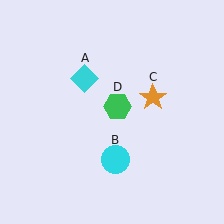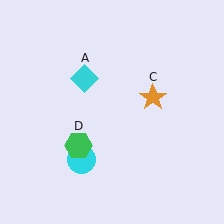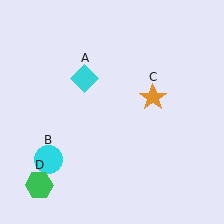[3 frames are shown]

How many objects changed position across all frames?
2 objects changed position: cyan circle (object B), green hexagon (object D).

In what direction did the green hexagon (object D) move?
The green hexagon (object D) moved down and to the left.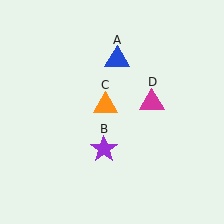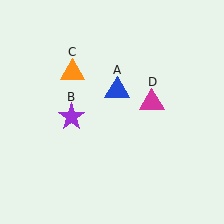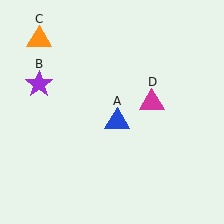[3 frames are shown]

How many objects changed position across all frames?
3 objects changed position: blue triangle (object A), purple star (object B), orange triangle (object C).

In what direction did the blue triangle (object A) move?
The blue triangle (object A) moved down.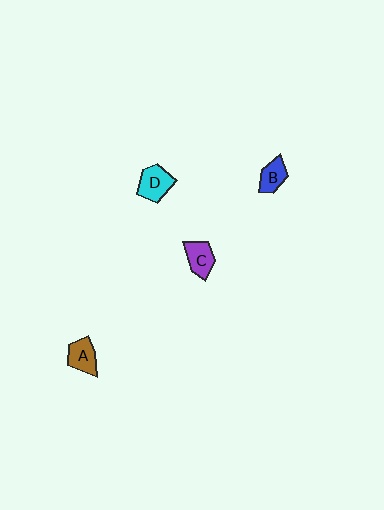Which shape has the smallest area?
Shape B (blue).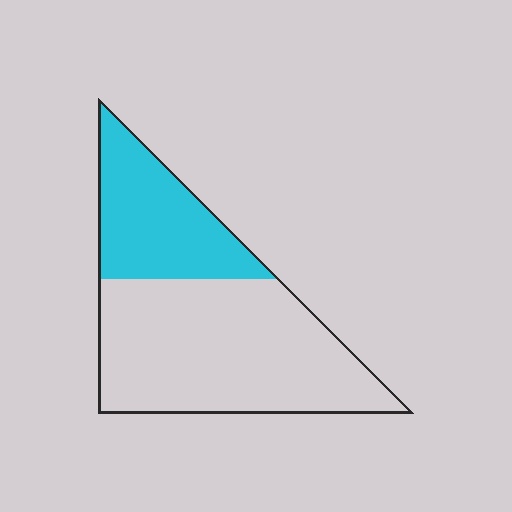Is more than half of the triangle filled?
No.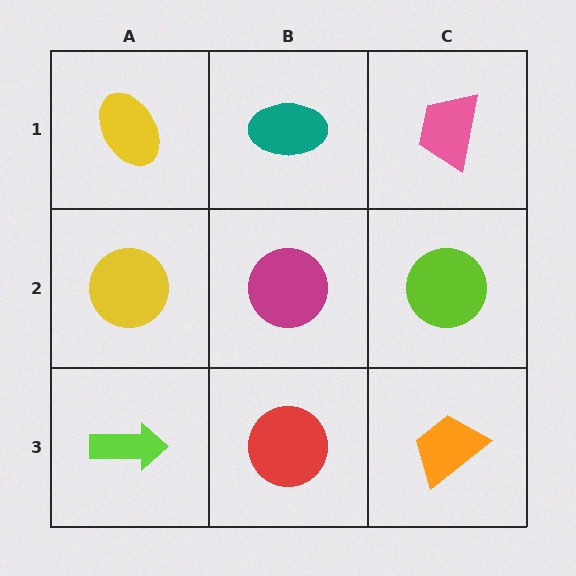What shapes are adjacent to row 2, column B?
A teal ellipse (row 1, column B), a red circle (row 3, column B), a yellow circle (row 2, column A), a lime circle (row 2, column C).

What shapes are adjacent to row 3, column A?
A yellow circle (row 2, column A), a red circle (row 3, column B).